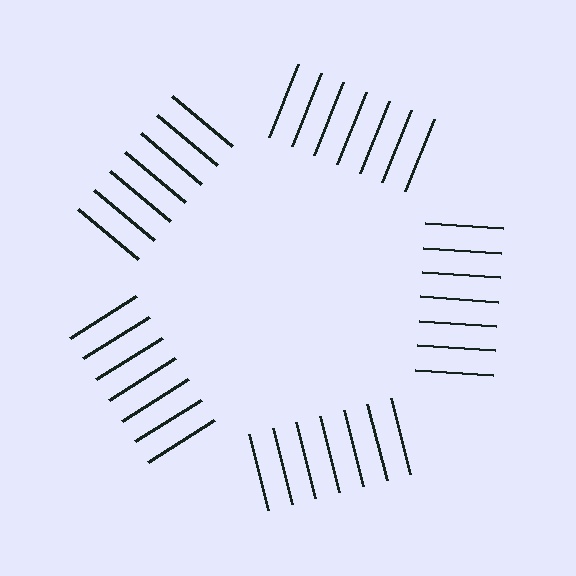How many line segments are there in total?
35 — 7 along each of the 5 edges.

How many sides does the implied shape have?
5 sides — the line-ends trace a pentagon.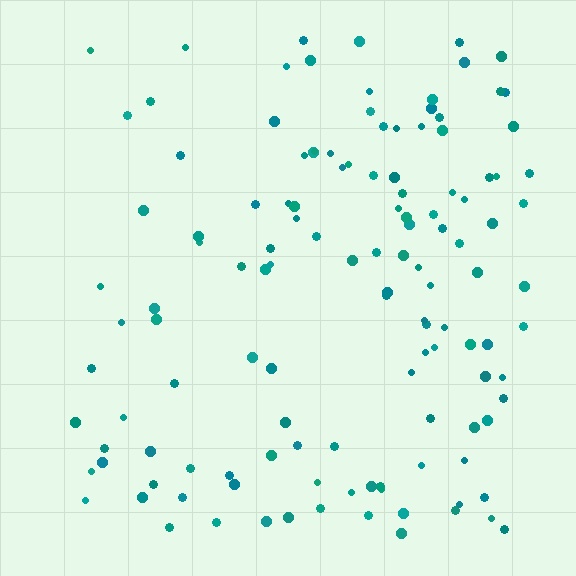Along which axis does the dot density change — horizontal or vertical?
Horizontal.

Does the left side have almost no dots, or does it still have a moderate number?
Still a moderate number, just noticeably fewer than the right.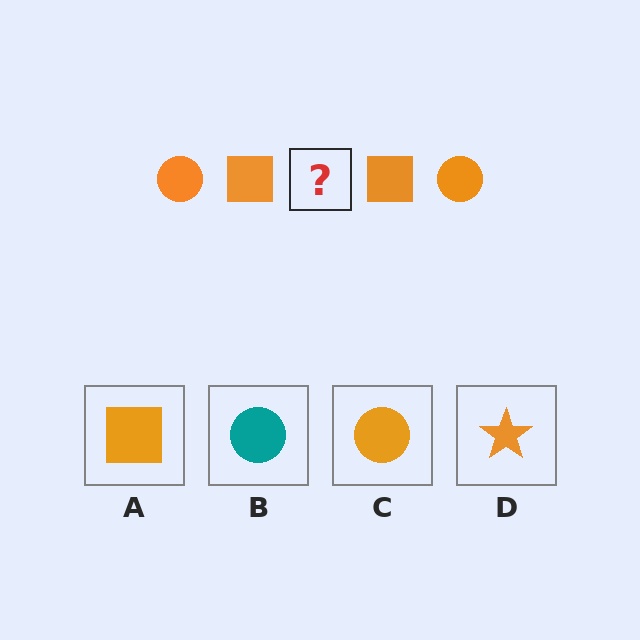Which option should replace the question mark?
Option C.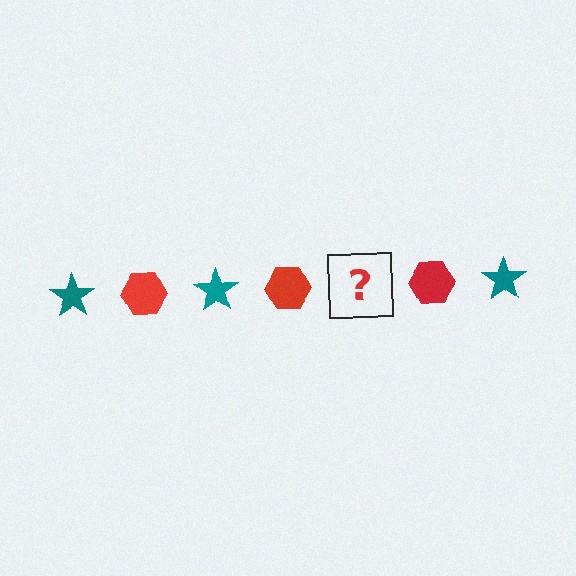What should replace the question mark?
The question mark should be replaced with a teal star.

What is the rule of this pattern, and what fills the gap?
The rule is that the pattern alternates between teal star and red hexagon. The gap should be filled with a teal star.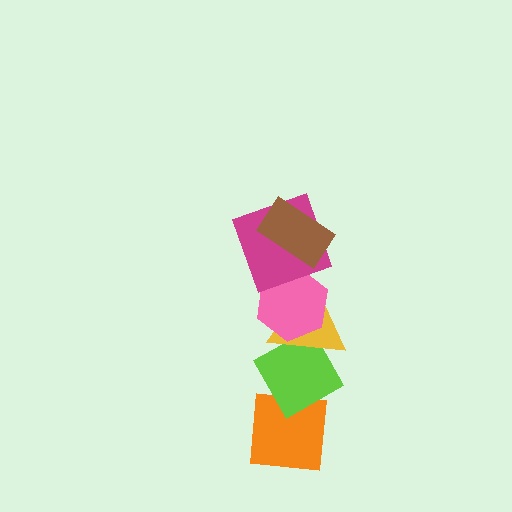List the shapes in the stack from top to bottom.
From top to bottom: the brown rectangle, the magenta square, the pink hexagon, the yellow triangle, the lime diamond, the orange square.